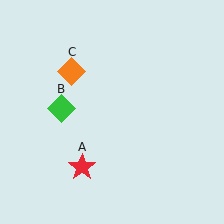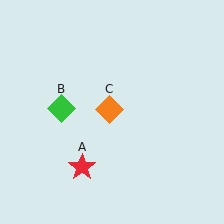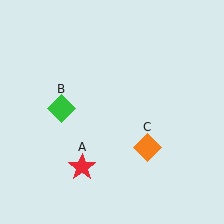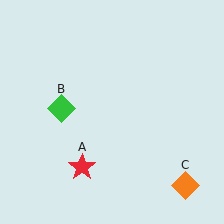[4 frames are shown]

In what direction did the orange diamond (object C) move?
The orange diamond (object C) moved down and to the right.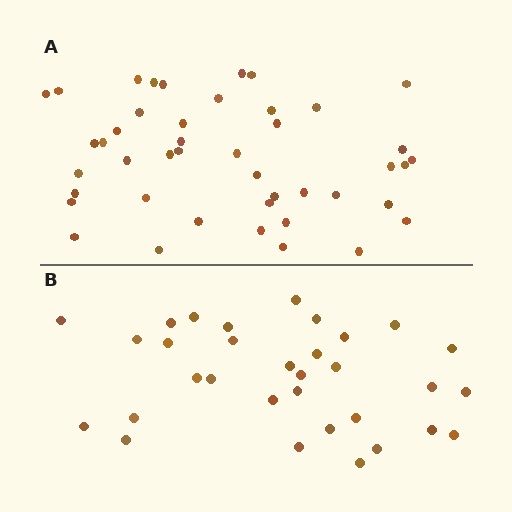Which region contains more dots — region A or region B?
Region A (the top region) has more dots.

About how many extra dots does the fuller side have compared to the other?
Region A has roughly 12 or so more dots than region B.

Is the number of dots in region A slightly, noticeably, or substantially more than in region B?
Region A has noticeably more, but not dramatically so. The ratio is roughly 1.4 to 1.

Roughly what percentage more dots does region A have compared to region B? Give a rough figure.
About 40% more.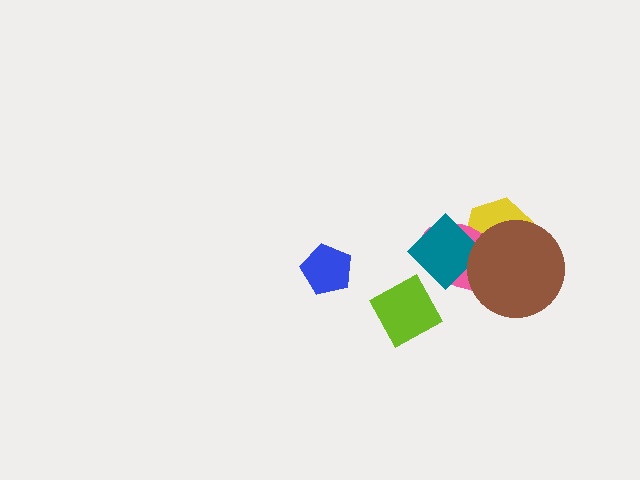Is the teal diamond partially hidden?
Yes, it is partially covered by another shape.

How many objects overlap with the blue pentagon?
0 objects overlap with the blue pentagon.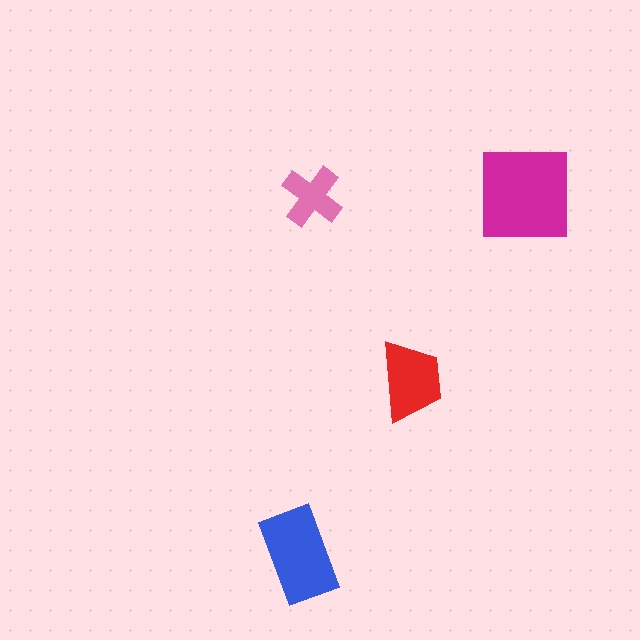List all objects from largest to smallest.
The magenta square, the blue rectangle, the red trapezoid, the pink cross.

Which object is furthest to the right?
The magenta square is rightmost.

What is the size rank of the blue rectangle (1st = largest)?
2nd.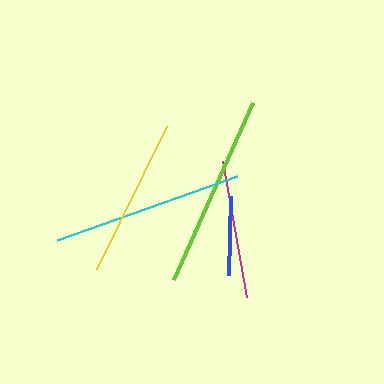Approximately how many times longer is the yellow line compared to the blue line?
The yellow line is approximately 2.0 times the length of the blue line.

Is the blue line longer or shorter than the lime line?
The lime line is longer than the blue line.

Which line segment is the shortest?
The blue line is the shortest at approximately 79 pixels.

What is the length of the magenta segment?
The magenta segment is approximately 138 pixels long.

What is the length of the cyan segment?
The cyan segment is approximately 191 pixels long.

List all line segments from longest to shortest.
From longest to shortest: lime, cyan, yellow, magenta, blue.